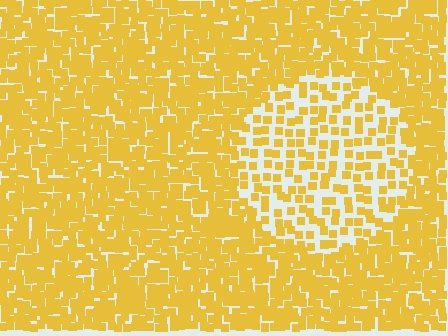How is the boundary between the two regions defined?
The boundary is defined by a change in element density (approximately 2.2x ratio). All elements are the same color, size, and shape.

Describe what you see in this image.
The image contains small yellow elements arranged at two different densities. A circle-shaped region is visible where the elements are less densely packed than the surrounding area.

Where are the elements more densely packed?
The elements are more densely packed outside the circle boundary.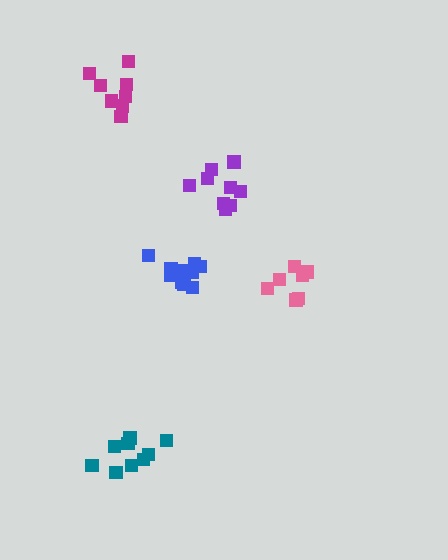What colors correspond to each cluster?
The clusters are colored: teal, magenta, purple, blue, pink.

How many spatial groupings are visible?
There are 5 spatial groupings.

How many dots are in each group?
Group 1: 10 dots, Group 2: 8 dots, Group 3: 9 dots, Group 4: 10 dots, Group 5: 8 dots (45 total).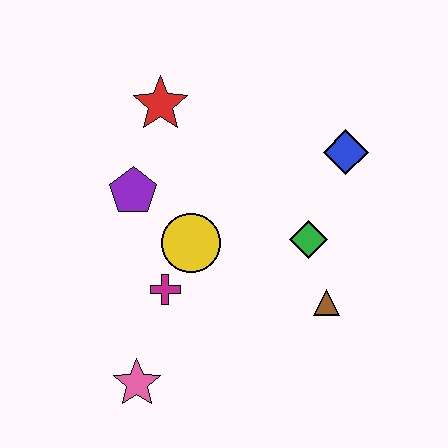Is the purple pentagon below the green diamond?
No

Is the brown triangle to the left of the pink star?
No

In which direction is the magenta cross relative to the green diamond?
The magenta cross is to the left of the green diamond.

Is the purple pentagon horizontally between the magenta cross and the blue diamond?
No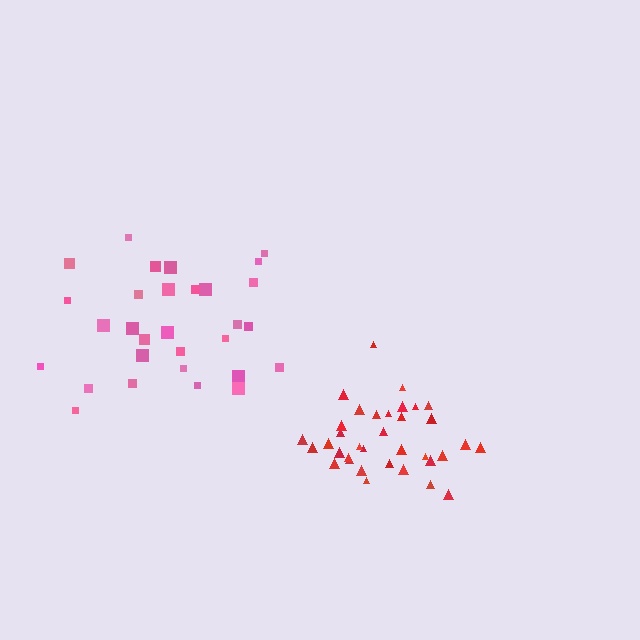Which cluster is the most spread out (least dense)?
Pink.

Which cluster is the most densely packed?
Red.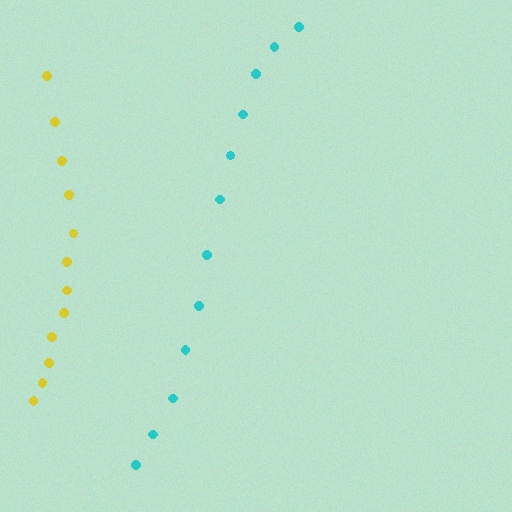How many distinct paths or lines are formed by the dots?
There are 2 distinct paths.